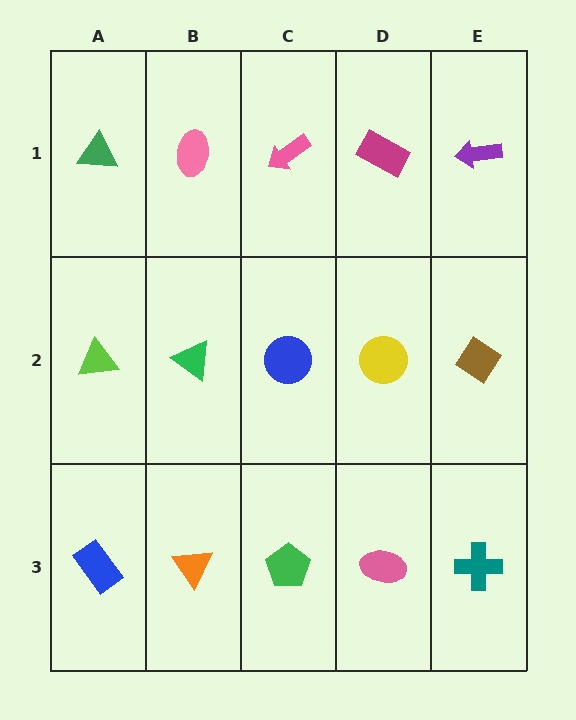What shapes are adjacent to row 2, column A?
A green triangle (row 1, column A), a blue rectangle (row 3, column A), a green triangle (row 2, column B).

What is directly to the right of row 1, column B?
A pink arrow.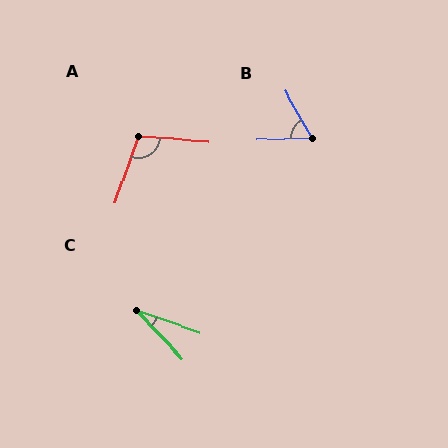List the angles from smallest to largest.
C (27°), B (62°), A (105°).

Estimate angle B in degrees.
Approximately 62 degrees.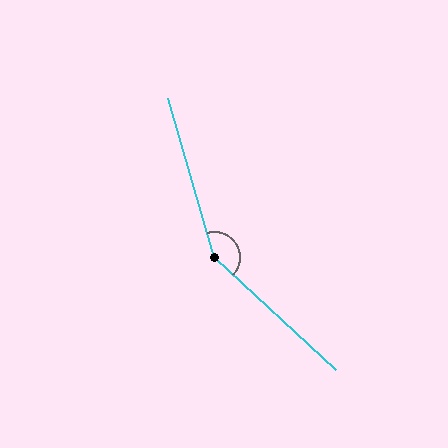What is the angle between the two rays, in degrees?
Approximately 149 degrees.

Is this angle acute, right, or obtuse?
It is obtuse.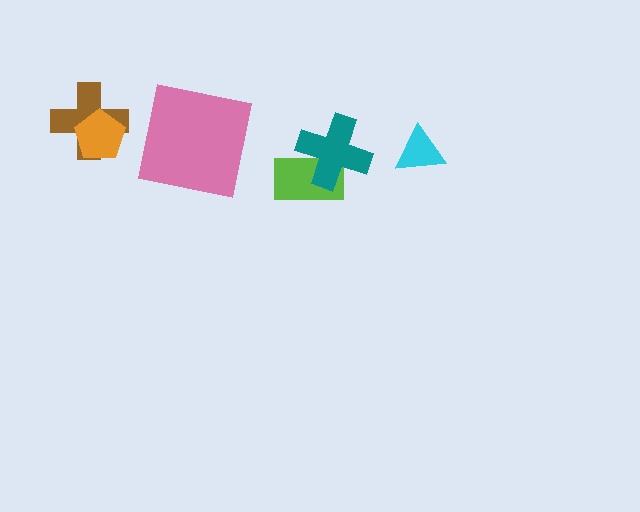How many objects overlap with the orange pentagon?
1 object overlaps with the orange pentagon.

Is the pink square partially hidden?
No, no other shape covers it.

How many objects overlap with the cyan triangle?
0 objects overlap with the cyan triangle.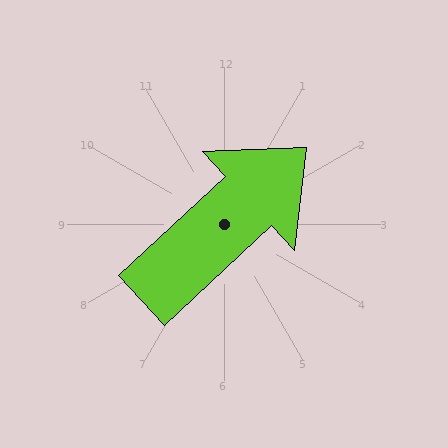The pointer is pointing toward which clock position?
Roughly 2 o'clock.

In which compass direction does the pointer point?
Northeast.